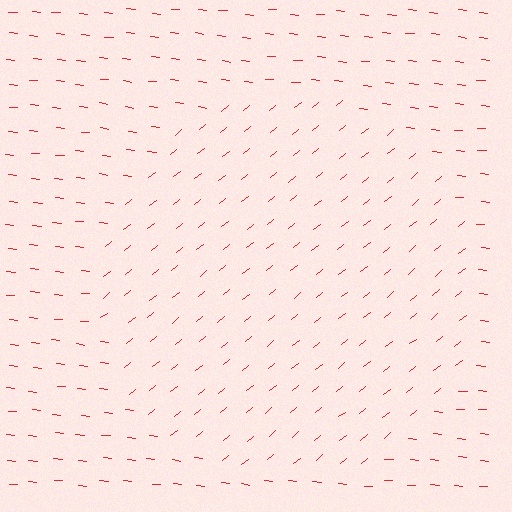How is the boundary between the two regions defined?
The boundary is defined purely by a change in line orientation (approximately 45 degrees difference). All lines are the same color and thickness.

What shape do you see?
I see a circle.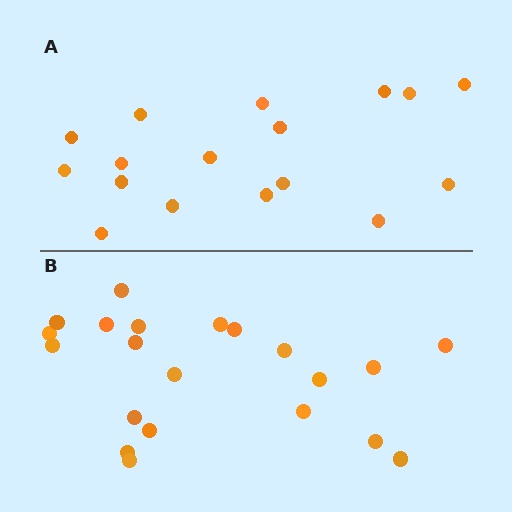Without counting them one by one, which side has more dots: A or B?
Region B (the bottom region) has more dots.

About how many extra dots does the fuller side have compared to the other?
Region B has about 4 more dots than region A.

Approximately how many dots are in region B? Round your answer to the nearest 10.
About 20 dots. (The exact count is 21, which rounds to 20.)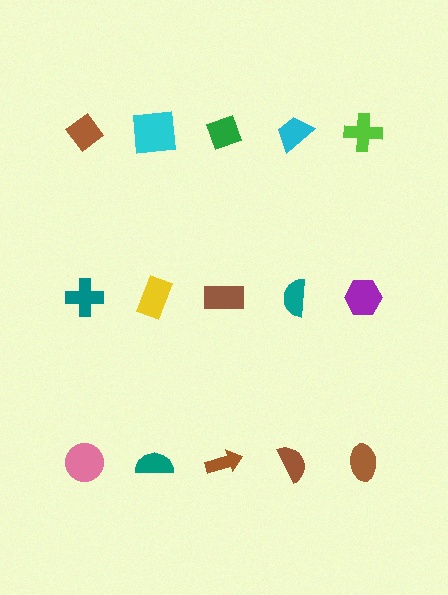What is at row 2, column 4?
A teal semicircle.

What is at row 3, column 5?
A brown ellipse.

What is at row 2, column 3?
A brown rectangle.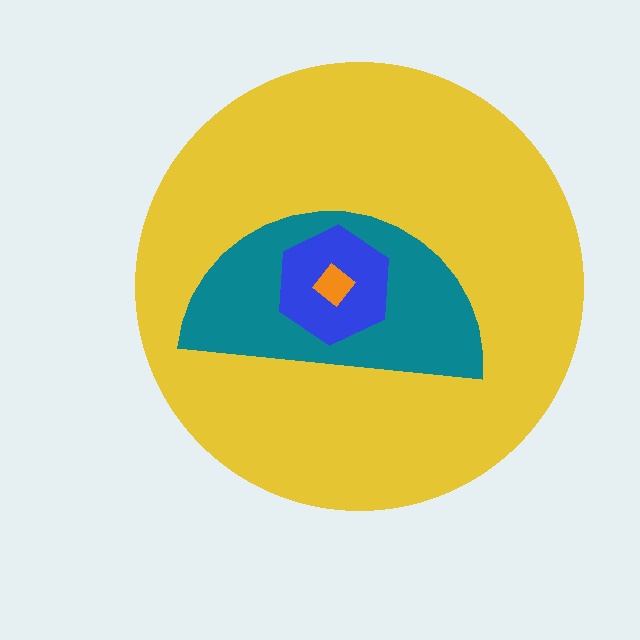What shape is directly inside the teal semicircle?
The blue hexagon.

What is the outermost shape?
The yellow circle.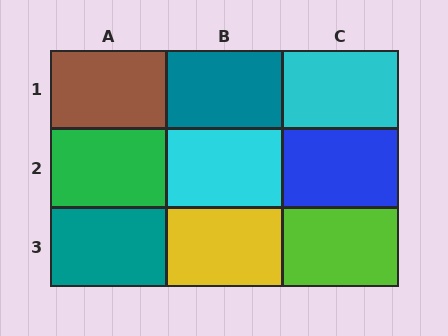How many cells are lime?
1 cell is lime.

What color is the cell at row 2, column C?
Blue.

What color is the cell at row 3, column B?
Yellow.